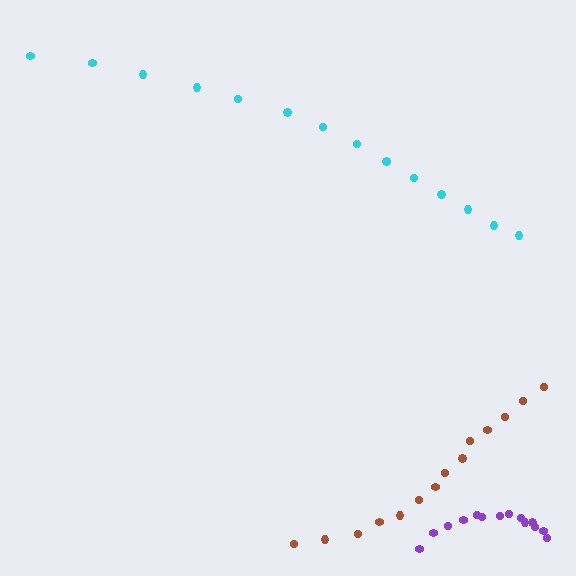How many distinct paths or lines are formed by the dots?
There are 3 distinct paths.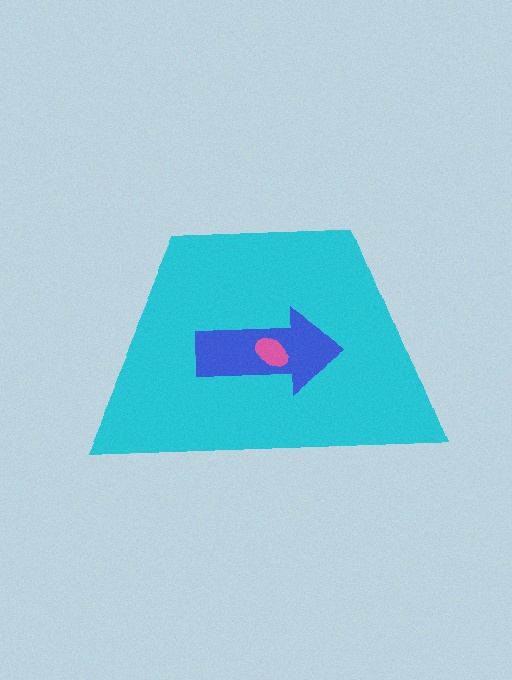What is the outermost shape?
The cyan trapezoid.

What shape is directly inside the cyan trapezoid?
The blue arrow.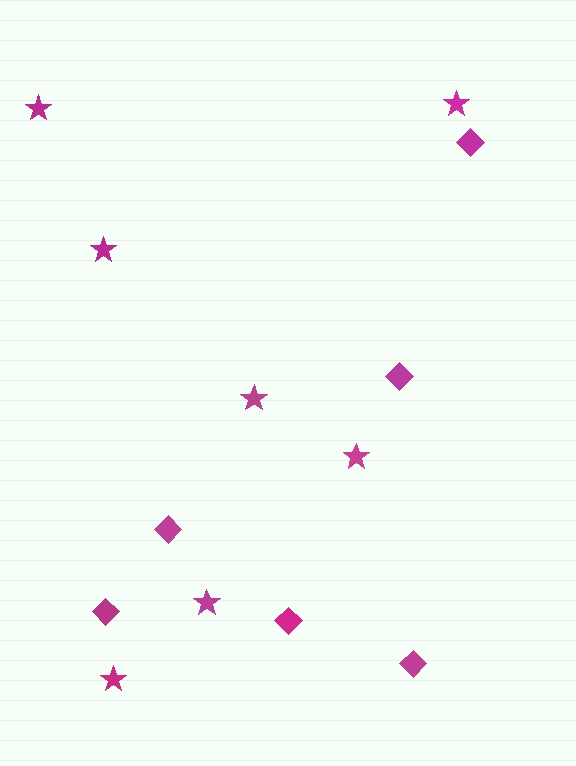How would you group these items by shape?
There are 2 groups: one group of diamonds (6) and one group of stars (7).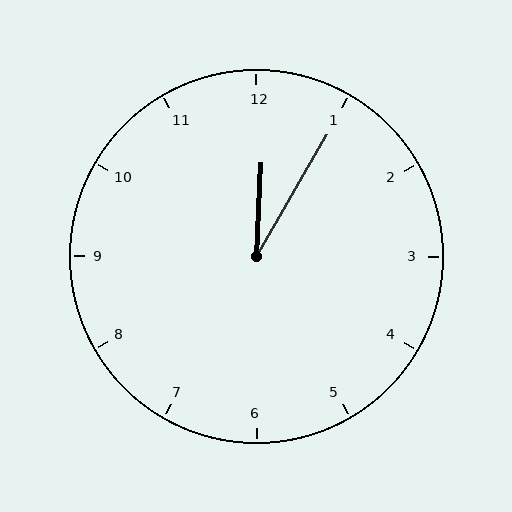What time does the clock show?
12:05.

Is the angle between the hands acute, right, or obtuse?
It is acute.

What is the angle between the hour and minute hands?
Approximately 28 degrees.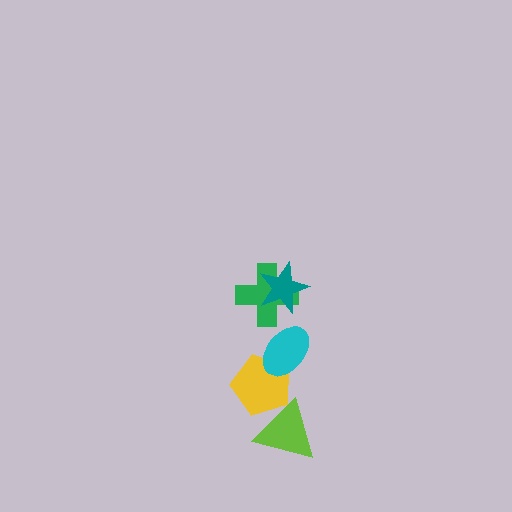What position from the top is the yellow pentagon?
The yellow pentagon is 4th from the top.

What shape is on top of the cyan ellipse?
The green cross is on top of the cyan ellipse.